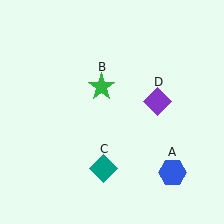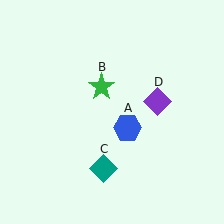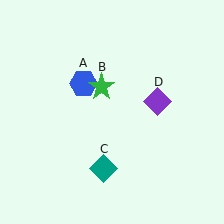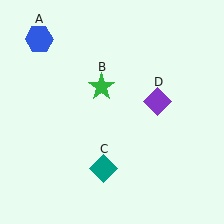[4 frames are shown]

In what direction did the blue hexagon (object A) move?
The blue hexagon (object A) moved up and to the left.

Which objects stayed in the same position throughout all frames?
Green star (object B) and teal diamond (object C) and purple diamond (object D) remained stationary.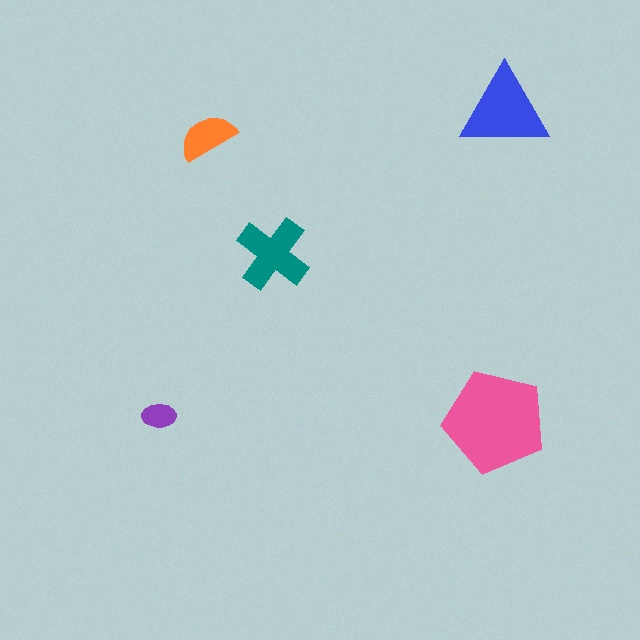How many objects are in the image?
There are 5 objects in the image.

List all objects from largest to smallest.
The pink pentagon, the blue triangle, the teal cross, the orange semicircle, the purple ellipse.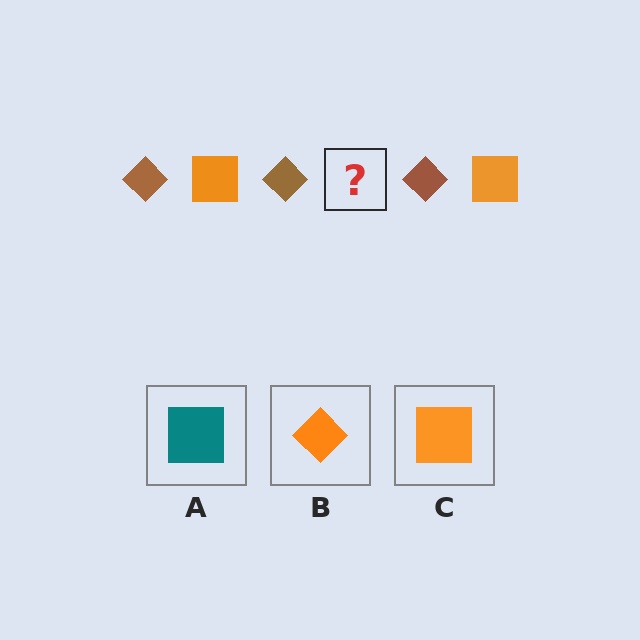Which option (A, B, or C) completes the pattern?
C.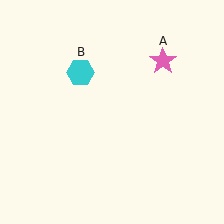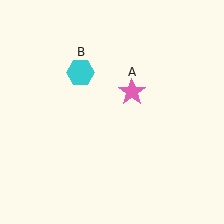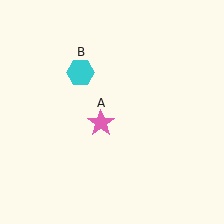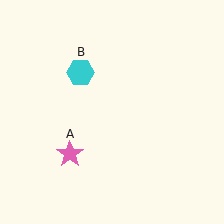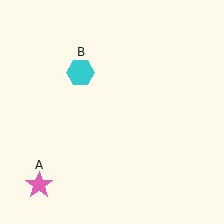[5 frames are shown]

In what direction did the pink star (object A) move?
The pink star (object A) moved down and to the left.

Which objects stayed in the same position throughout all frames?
Cyan hexagon (object B) remained stationary.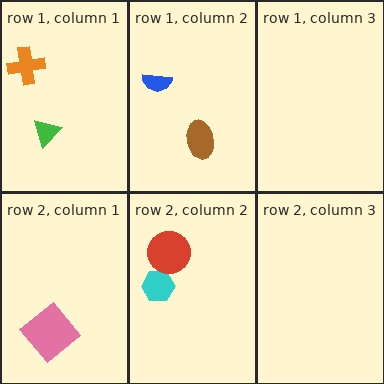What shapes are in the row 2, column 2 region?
The cyan hexagon, the red circle.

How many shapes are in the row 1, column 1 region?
2.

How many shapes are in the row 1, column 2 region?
2.